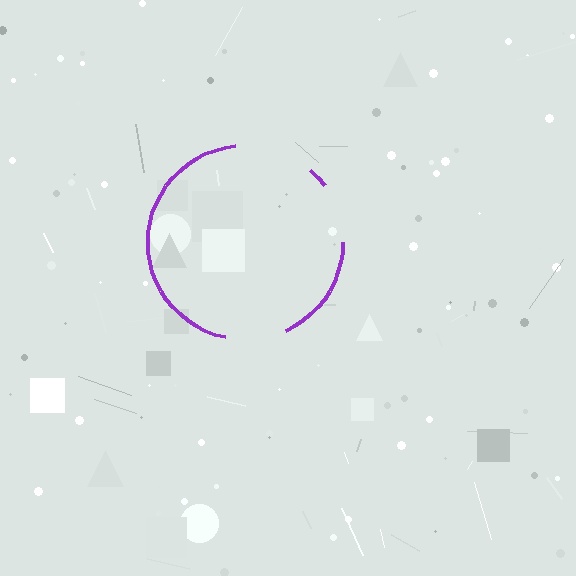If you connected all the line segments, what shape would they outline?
They would outline a circle.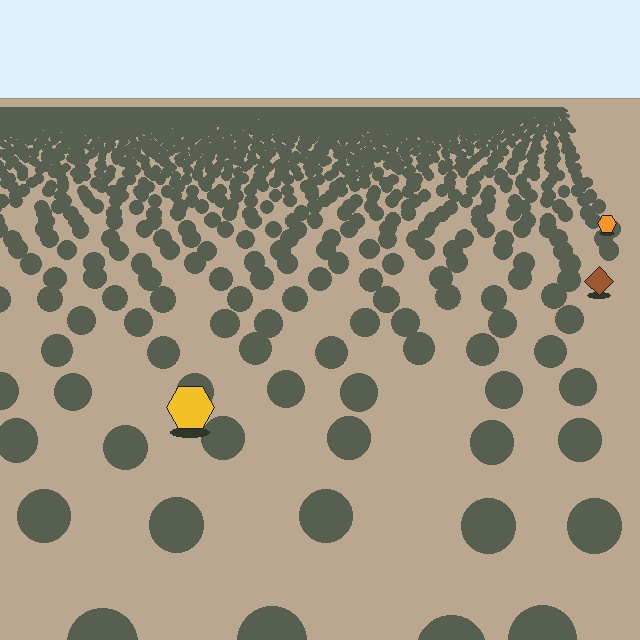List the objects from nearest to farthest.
From nearest to farthest: the yellow hexagon, the brown diamond, the orange hexagon.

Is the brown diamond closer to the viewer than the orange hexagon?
Yes. The brown diamond is closer — you can tell from the texture gradient: the ground texture is coarser near it.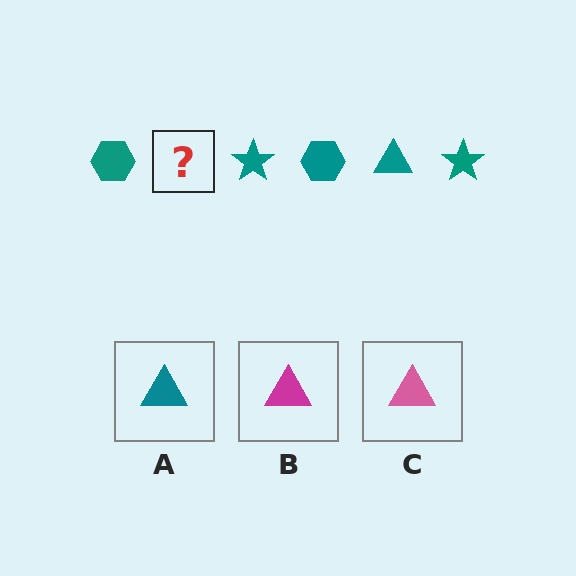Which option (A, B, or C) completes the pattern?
A.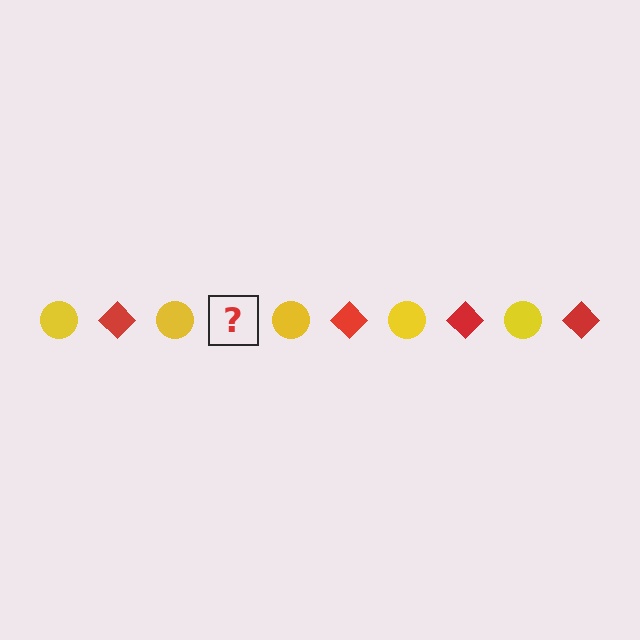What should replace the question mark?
The question mark should be replaced with a red diamond.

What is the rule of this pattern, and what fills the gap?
The rule is that the pattern alternates between yellow circle and red diamond. The gap should be filled with a red diamond.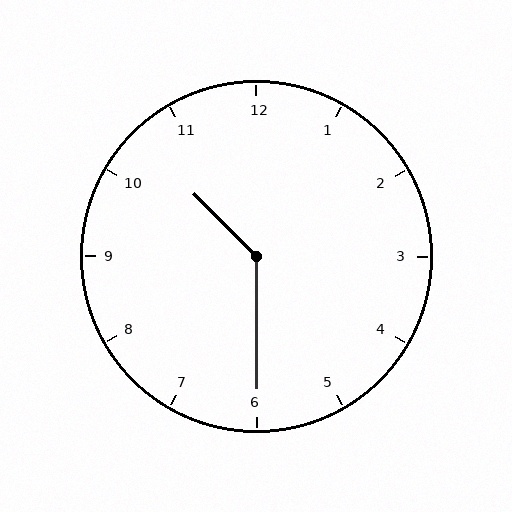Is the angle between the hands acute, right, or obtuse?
It is obtuse.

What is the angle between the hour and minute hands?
Approximately 135 degrees.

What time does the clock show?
10:30.